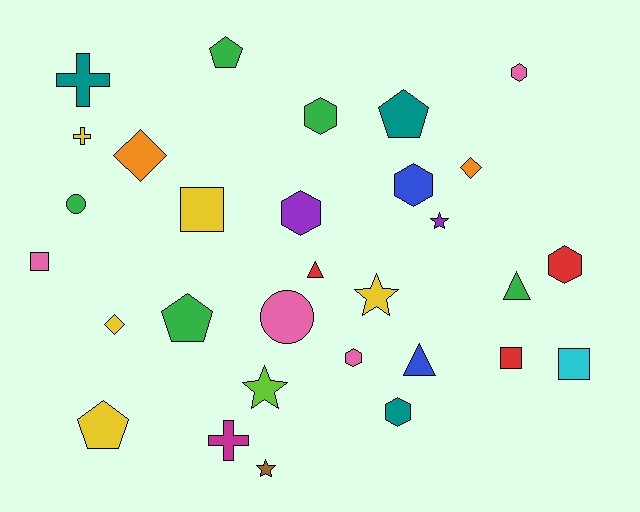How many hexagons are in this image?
There are 7 hexagons.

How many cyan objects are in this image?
There is 1 cyan object.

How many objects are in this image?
There are 30 objects.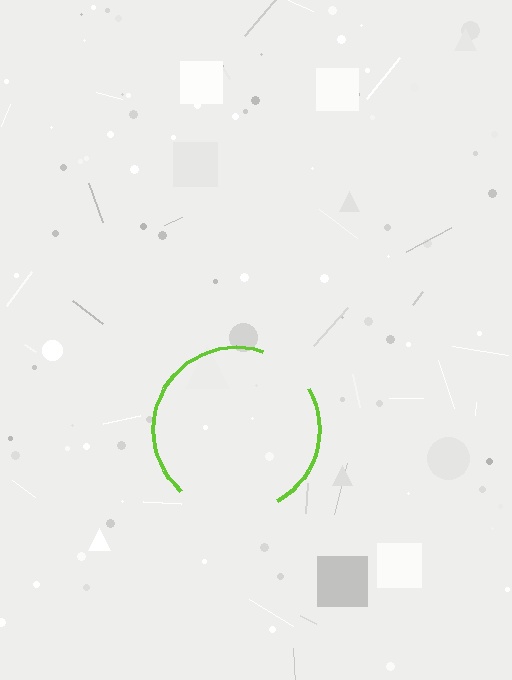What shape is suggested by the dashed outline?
The dashed outline suggests a circle.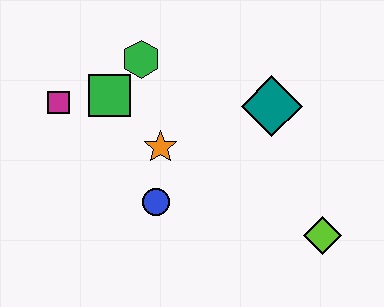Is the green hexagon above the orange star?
Yes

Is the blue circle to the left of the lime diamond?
Yes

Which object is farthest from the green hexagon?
The lime diamond is farthest from the green hexagon.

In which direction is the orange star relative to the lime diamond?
The orange star is to the left of the lime diamond.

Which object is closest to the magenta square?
The green square is closest to the magenta square.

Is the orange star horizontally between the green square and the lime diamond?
Yes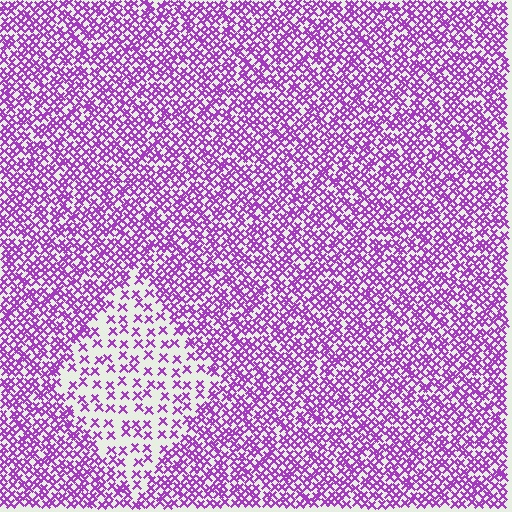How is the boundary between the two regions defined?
The boundary is defined by a change in element density (approximately 2.5x ratio). All elements are the same color, size, and shape.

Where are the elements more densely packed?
The elements are more densely packed outside the diamond boundary.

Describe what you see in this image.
The image contains small purple elements arranged at two different densities. A diamond-shaped region is visible where the elements are less densely packed than the surrounding area.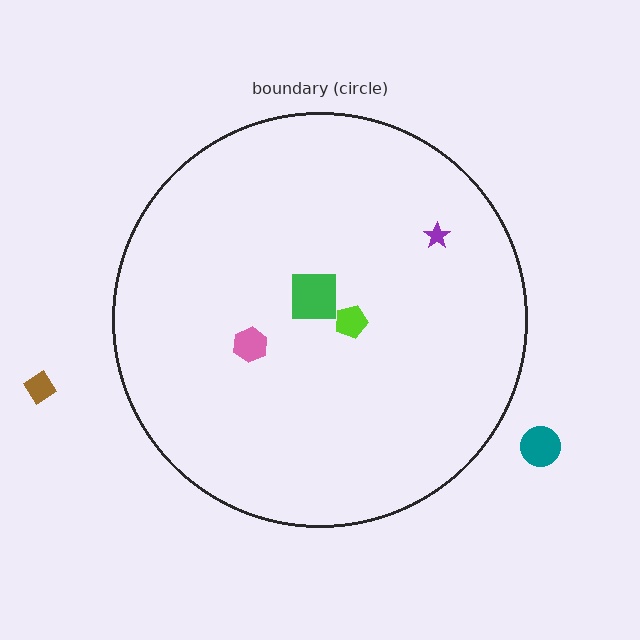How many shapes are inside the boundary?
4 inside, 2 outside.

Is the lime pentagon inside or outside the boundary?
Inside.